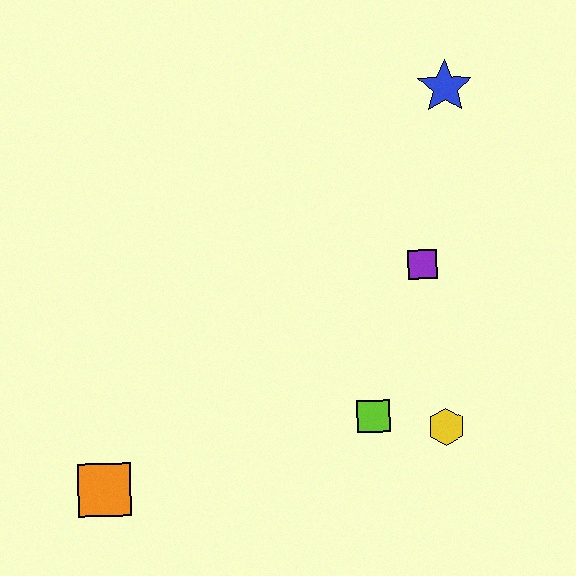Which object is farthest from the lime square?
The blue star is farthest from the lime square.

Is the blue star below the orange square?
No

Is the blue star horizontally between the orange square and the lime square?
No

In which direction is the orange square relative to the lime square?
The orange square is to the left of the lime square.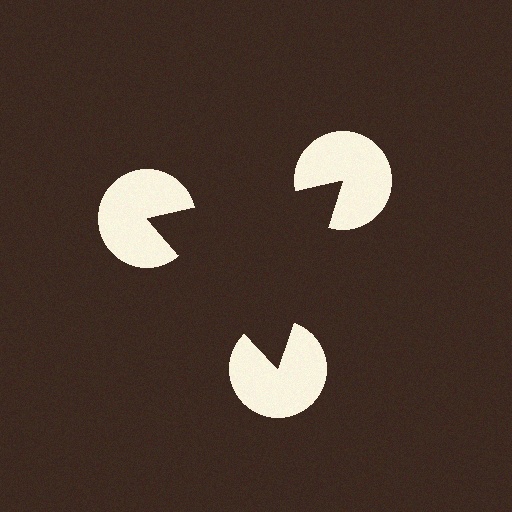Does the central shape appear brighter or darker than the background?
It typically appears slightly darker than the background, even though no actual brightness change is drawn.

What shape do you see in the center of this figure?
An illusory triangle — its edges are inferred from the aligned wedge cuts in the pac-man discs, not physically drawn.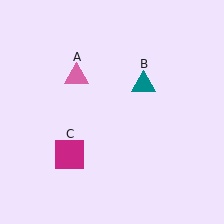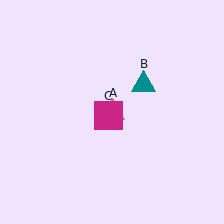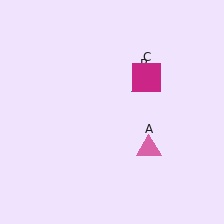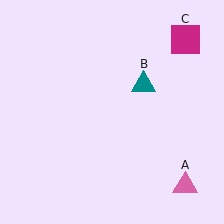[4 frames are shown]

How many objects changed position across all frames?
2 objects changed position: pink triangle (object A), magenta square (object C).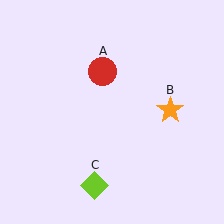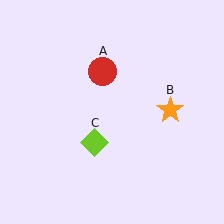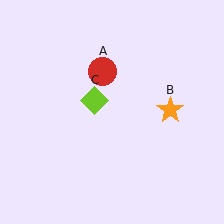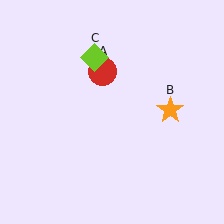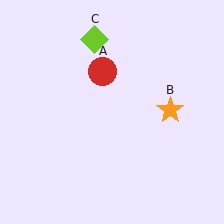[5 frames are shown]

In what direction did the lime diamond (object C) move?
The lime diamond (object C) moved up.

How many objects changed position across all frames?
1 object changed position: lime diamond (object C).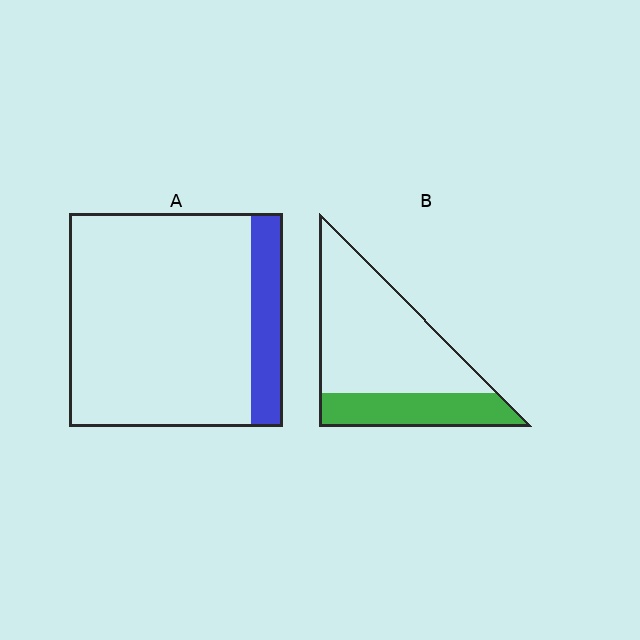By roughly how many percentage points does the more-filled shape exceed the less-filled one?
By roughly 15 percentage points (B over A).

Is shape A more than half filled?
No.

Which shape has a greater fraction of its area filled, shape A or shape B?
Shape B.